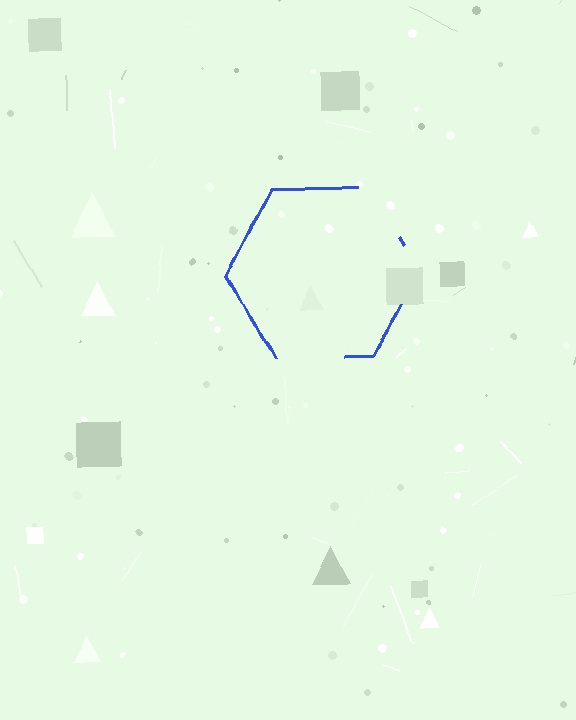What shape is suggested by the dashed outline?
The dashed outline suggests a hexagon.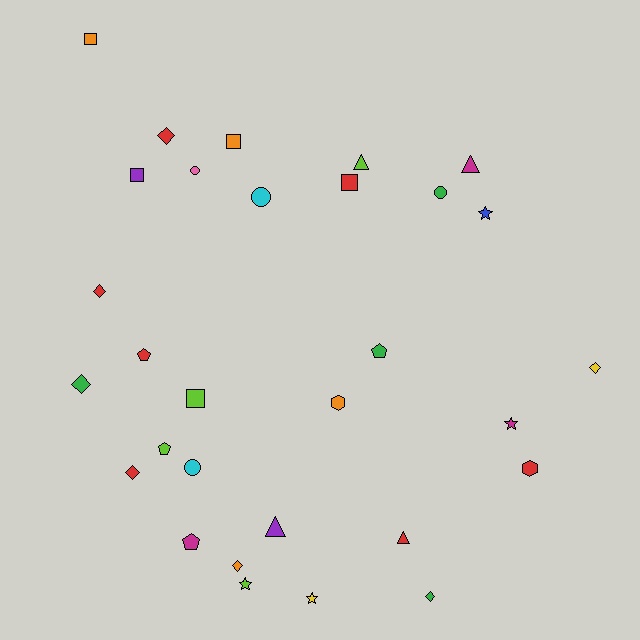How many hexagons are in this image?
There are 2 hexagons.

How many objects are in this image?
There are 30 objects.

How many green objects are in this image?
There are 4 green objects.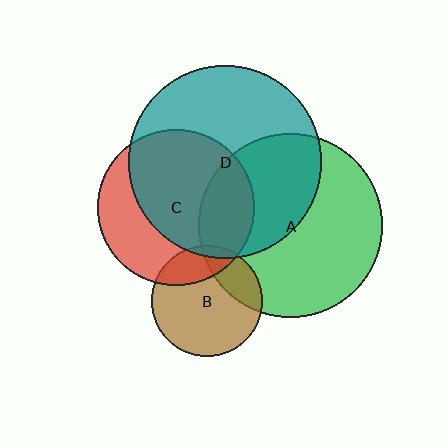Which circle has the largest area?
Circle D (teal).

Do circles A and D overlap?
Yes.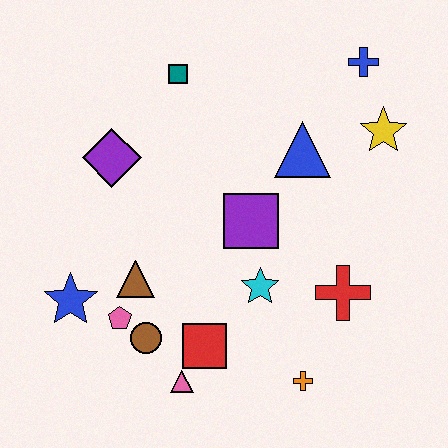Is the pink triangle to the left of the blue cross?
Yes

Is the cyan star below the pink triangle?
No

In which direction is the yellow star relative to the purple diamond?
The yellow star is to the right of the purple diamond.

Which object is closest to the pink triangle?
The red square is closest to the pink triangle.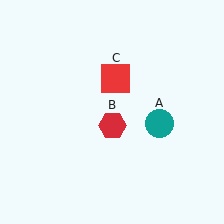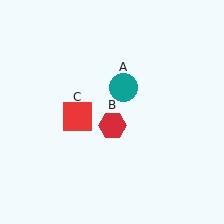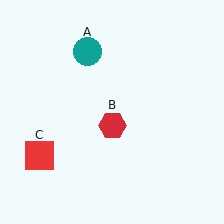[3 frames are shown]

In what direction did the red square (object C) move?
The red square (object C) moved down and to the left.